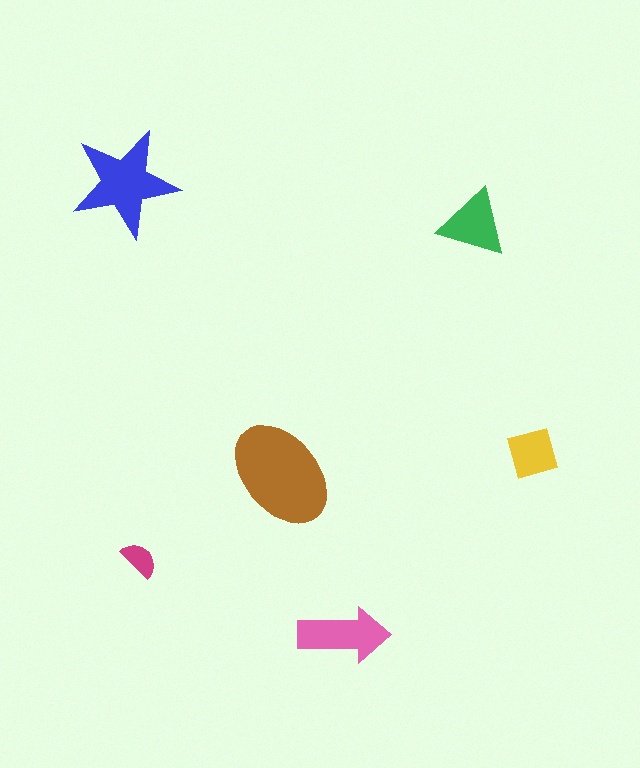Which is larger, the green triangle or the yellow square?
The green triangle.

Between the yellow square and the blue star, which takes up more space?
The blue star.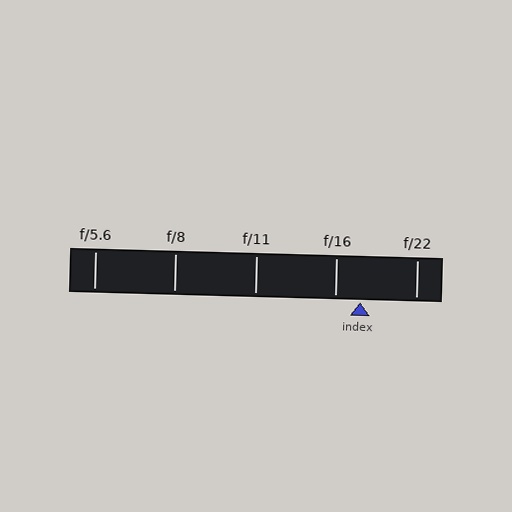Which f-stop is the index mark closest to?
The index mark is closest to f/16.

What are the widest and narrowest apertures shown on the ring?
The widest aperture shown is f/5.6 and the narrowest is f/22.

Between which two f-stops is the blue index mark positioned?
The index mark is between f/16 and f/22.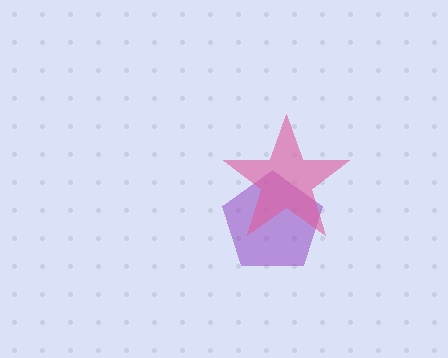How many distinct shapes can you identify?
There are 2 distinct shapes: a purple pentagon, a pink star.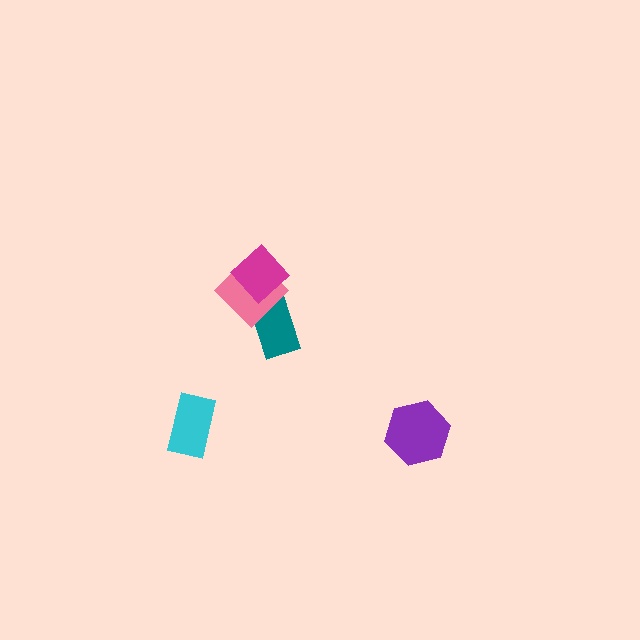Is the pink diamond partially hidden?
Yes, it is partially covered by another shape.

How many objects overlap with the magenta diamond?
1 object overlaps with the magenta diamond.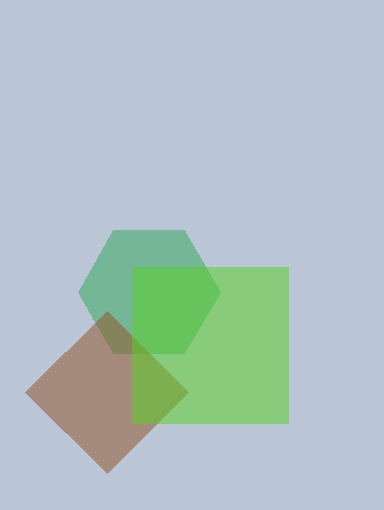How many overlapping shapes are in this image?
There are 3 overlapping shapes in the image.